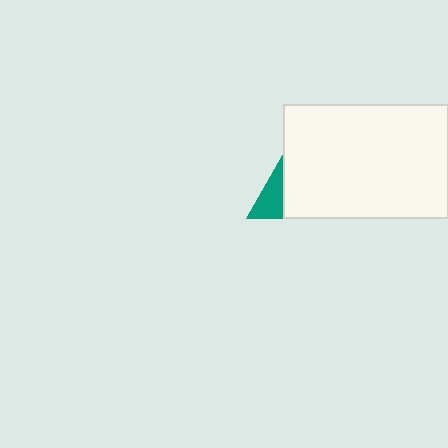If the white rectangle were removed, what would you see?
You would see the complete teal triangle.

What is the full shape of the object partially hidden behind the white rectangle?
The partially hidden object is a teal triangle.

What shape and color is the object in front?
The object in front is a white rectangle.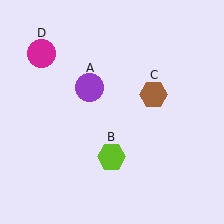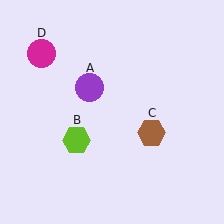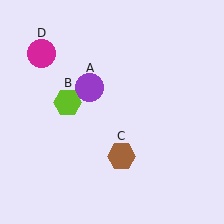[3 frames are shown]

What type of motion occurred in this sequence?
The lime hexagon (object B), brown hexagon (object C) rotated clockwise around the center of the scene.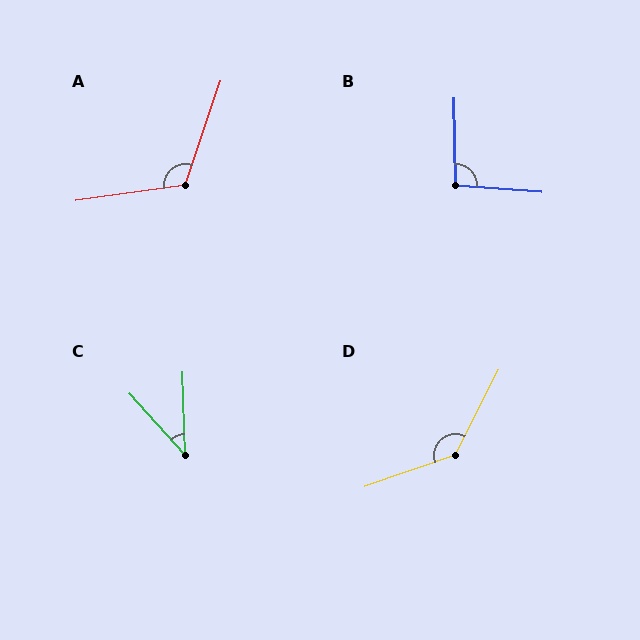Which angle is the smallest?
C, at approximately 41 degrees.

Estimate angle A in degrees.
Approximately 117 degrees.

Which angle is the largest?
D, at approximately 136 degrees.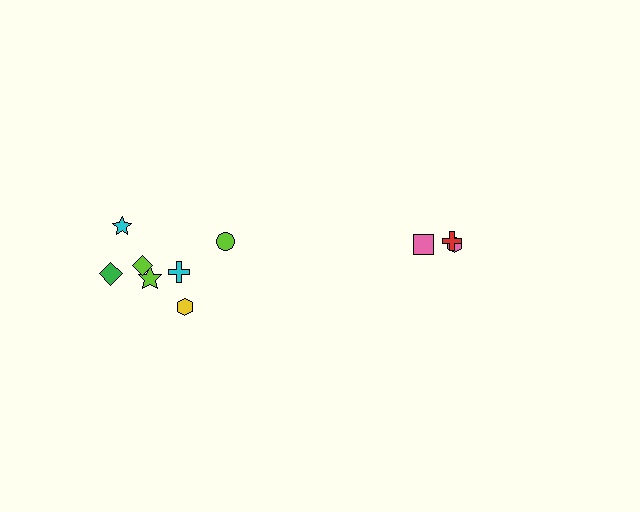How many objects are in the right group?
There are 3 objects.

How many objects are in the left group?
There are 7 objects.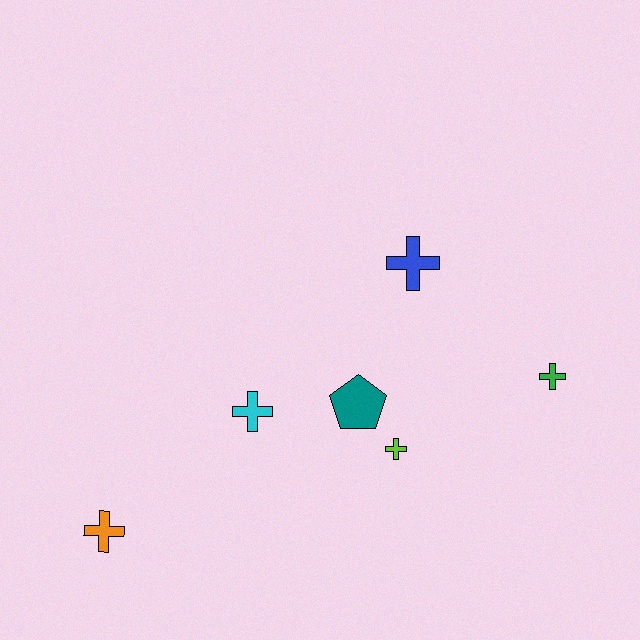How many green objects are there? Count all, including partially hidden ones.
There is 1 green object.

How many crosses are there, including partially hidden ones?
There are 5 crosses.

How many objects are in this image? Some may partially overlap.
There are 6 objects.